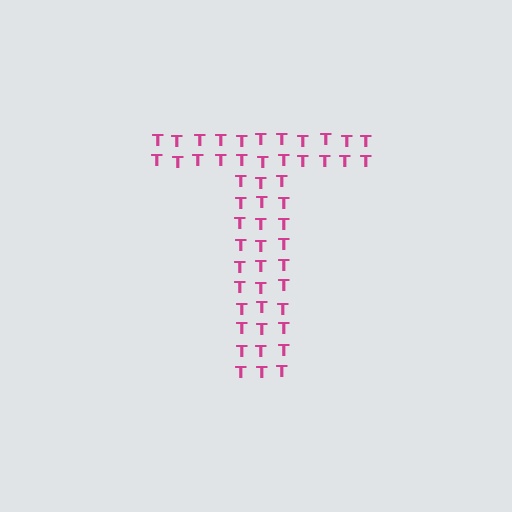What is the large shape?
The large shape is the letter T.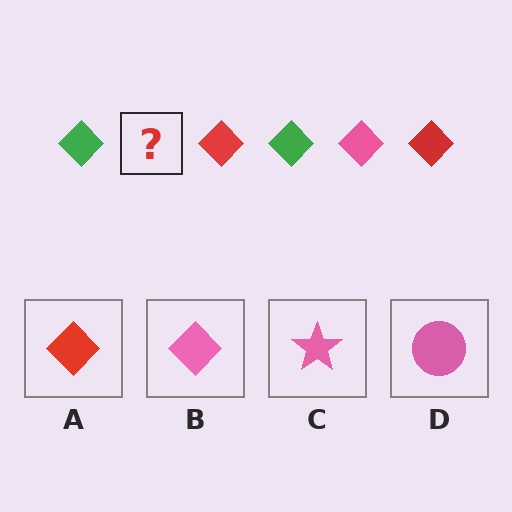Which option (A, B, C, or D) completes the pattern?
B.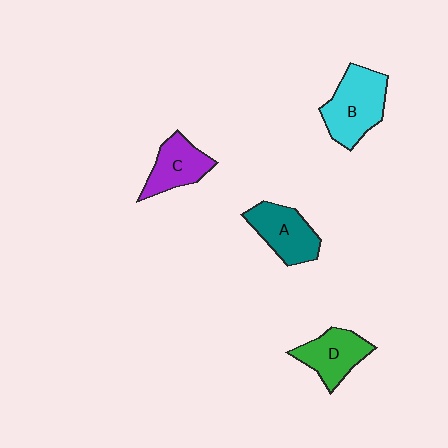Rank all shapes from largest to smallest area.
From largest to smallest: B (cyan), A (teal), D (green), C (purple).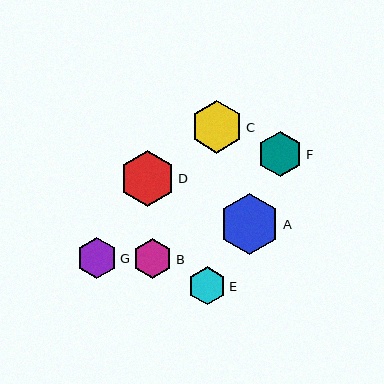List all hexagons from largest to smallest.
From largest to smallest: A, D, C, F, G, B, E.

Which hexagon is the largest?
Hexagon A is the largest with a size of approximately 61 pixels.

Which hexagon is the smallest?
Hexagon E is the smallest with a size of approximately 38 pixels.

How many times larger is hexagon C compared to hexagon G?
Hexagon C is approximately 1.3 times the size of hexagon G.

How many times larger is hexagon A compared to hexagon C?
Hexagon A is approximately 1.2 times the size of hexagon C.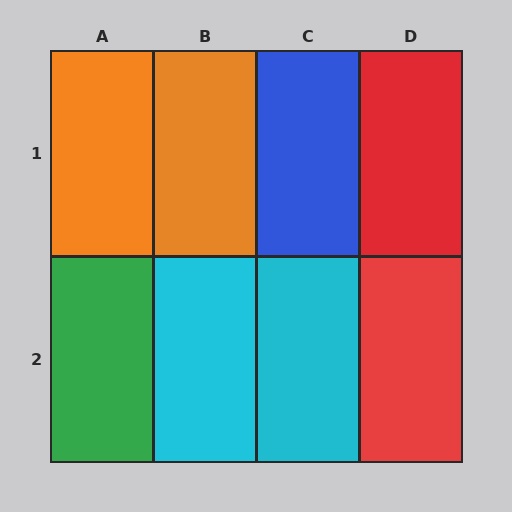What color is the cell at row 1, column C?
Blue.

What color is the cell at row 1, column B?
Orange.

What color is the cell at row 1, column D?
Red.